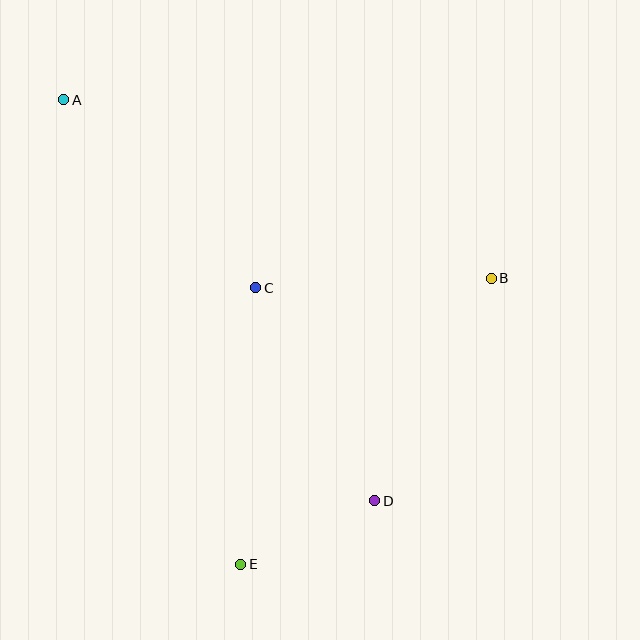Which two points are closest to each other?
Points D and E are closest to each other.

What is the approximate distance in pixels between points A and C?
The distance between A and C is approximately 269 pixels.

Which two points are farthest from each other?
Points A and D are farthest from each other.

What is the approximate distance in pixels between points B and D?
The distance between B and D is approximately 251 pixels.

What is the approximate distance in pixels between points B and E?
The distance between B and E is approximately 380 pixels.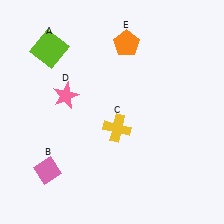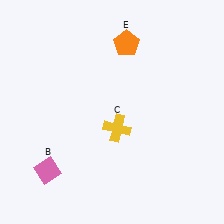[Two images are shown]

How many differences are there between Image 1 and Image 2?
There are 2 differences between the two images.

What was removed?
The lime square (A), the pink star (D) were removed in Image 2.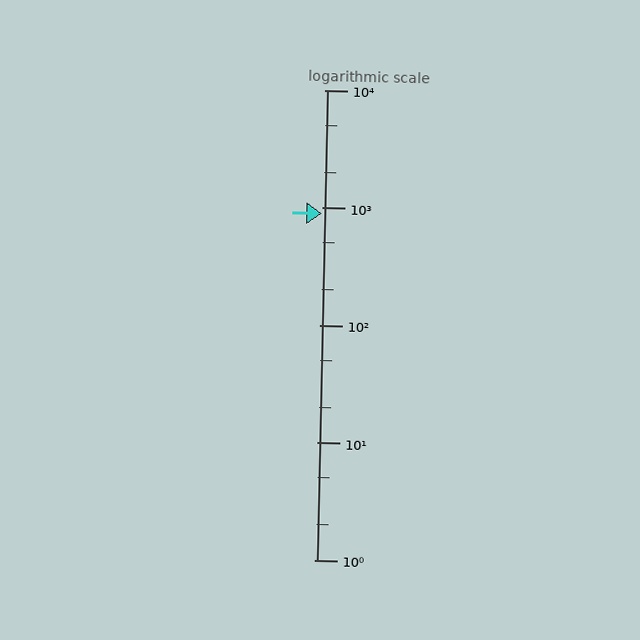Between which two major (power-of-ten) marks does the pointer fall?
The pointer is between 100 and 1000.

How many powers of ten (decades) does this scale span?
The scale spans 4 decades, from 1 to 10000.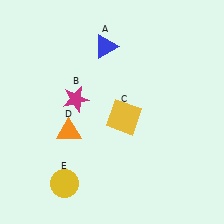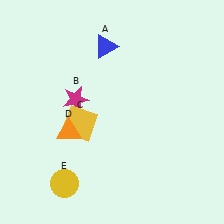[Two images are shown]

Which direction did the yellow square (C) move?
The yellow square (C) moved left.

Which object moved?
The yellow square (C) moved left.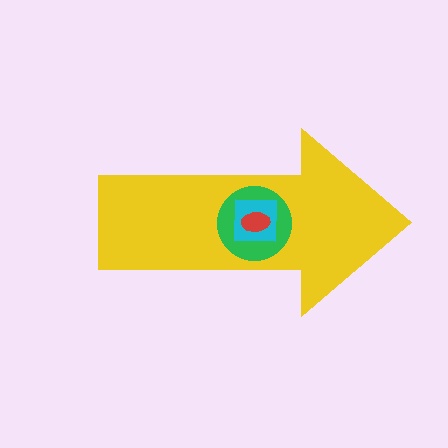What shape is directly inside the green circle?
The cyan square.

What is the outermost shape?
The yellow arrow.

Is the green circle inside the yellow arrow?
Yes.